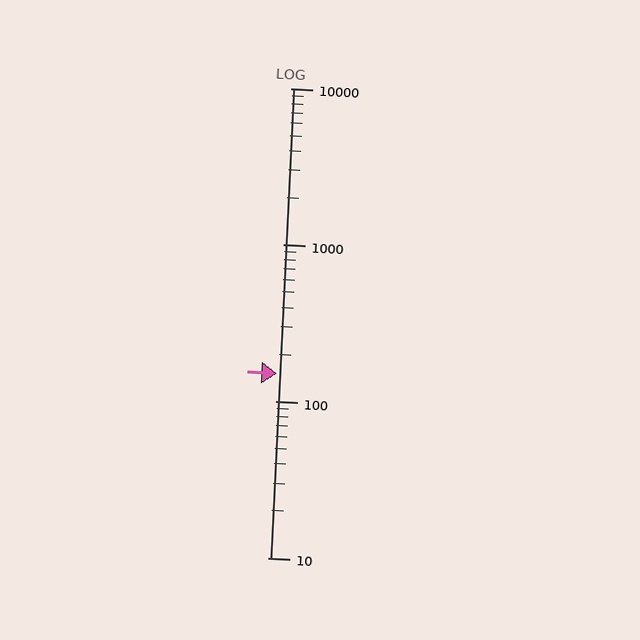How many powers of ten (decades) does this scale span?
The scale spans 3 decades, from 10 to 10000.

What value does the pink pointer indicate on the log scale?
The pointer indicates approximately 150.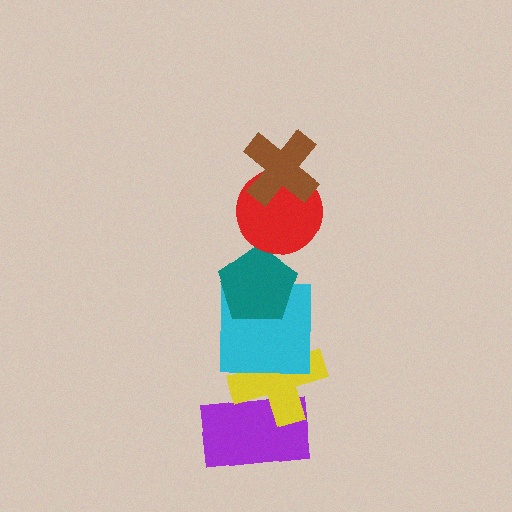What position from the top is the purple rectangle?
The purple rectangle is 6th from the top.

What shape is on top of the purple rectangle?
The yellow cross is on top of the purple rectangle.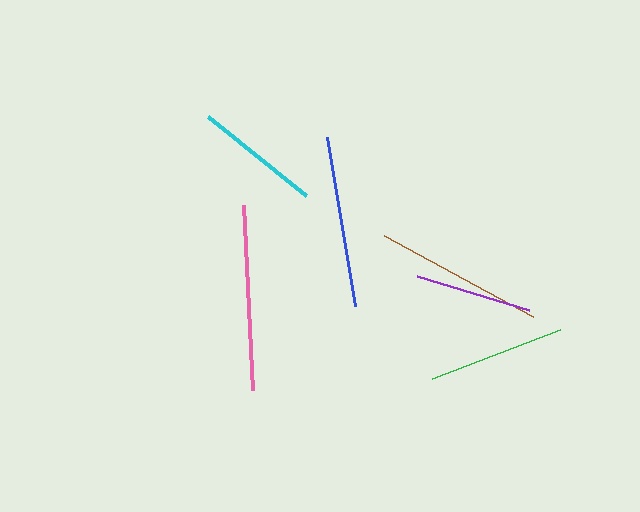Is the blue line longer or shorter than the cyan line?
The blue line is longer than the cyan line.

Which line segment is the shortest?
The purple line is the shortest at approximately 117 pixels.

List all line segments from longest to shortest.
From longest to shortest: pink, blue, brown, green, cyan, purple.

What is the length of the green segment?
The green segment is approximately 137 pixels long.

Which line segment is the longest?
The pink line is the longest at approximately 185 pixels.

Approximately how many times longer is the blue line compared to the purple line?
The blue line is approximately 1.5 times the length of the purple line.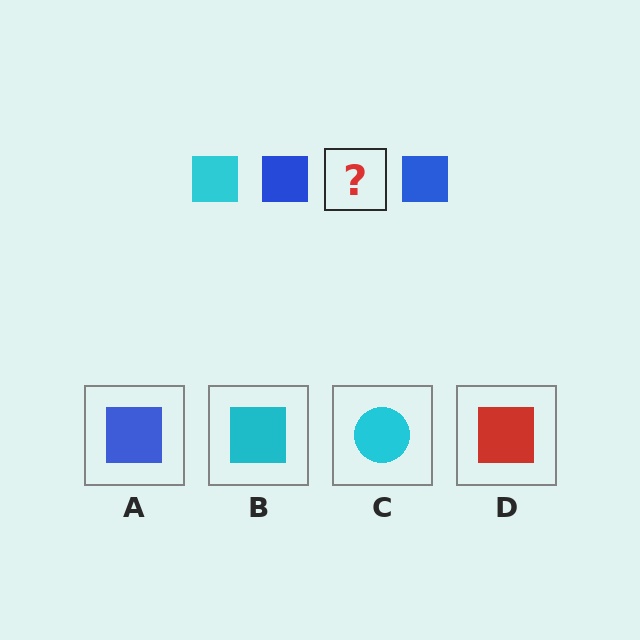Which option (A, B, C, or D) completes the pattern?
B.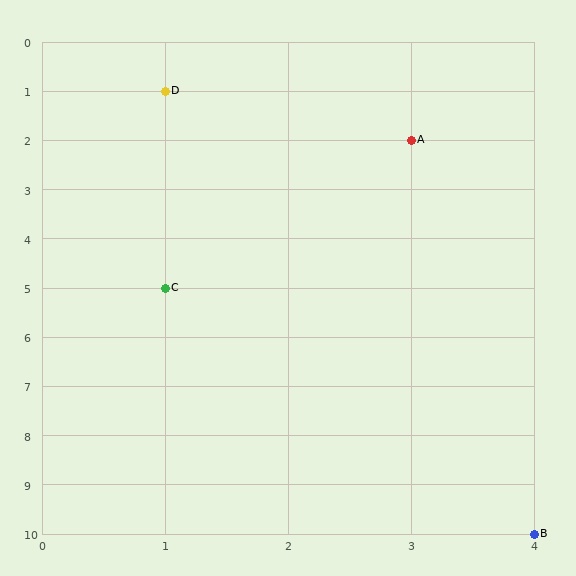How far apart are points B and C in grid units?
Points B and C are 3 columns and 5 rows apart (about 5.8 grid units diagonally).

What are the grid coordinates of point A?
Point A is at grid coordinates (3, 2).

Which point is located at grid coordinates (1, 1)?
Point D is at (1, 1).